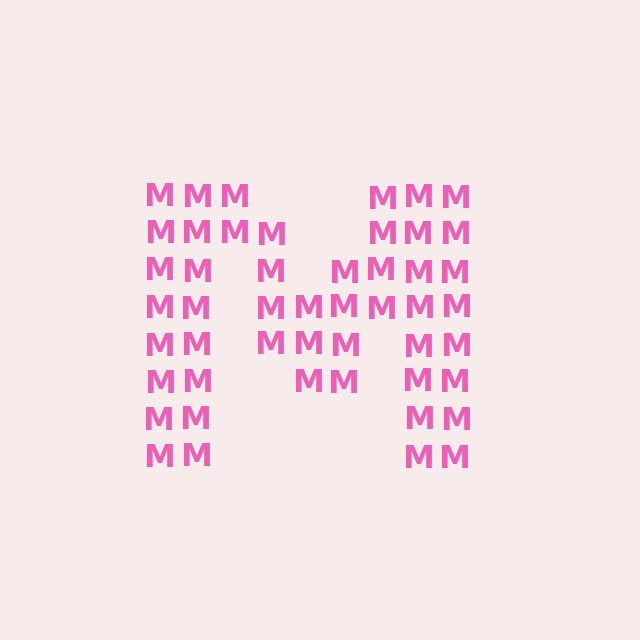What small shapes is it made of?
It is made of small letter M's.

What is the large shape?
The large shape is the letter M.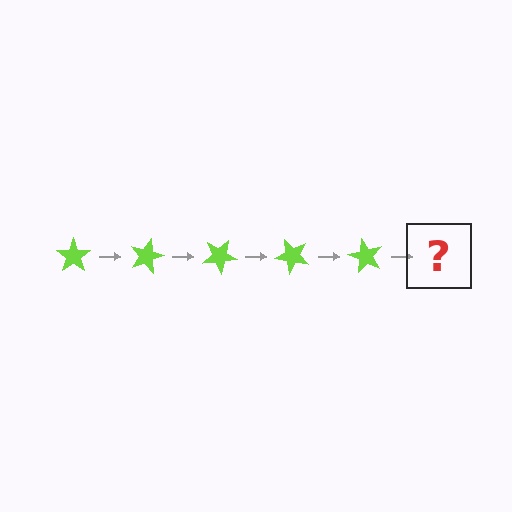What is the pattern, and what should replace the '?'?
The pattern is that the star rotates 15 degrees each step. The '?' should be a lime star rotated 75 degrees.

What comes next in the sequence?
The next element should be a lime star rotated 75 degrees.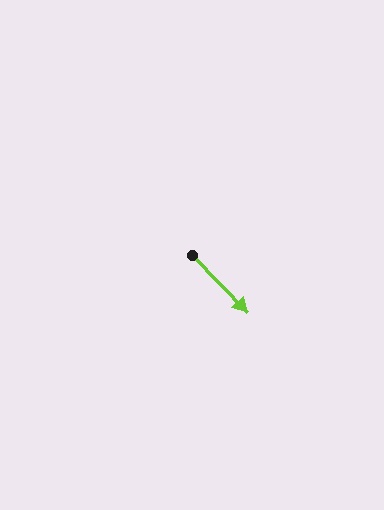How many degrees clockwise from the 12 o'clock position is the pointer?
Approximately 136 degrees.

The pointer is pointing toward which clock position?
Roughly 5 o'clock.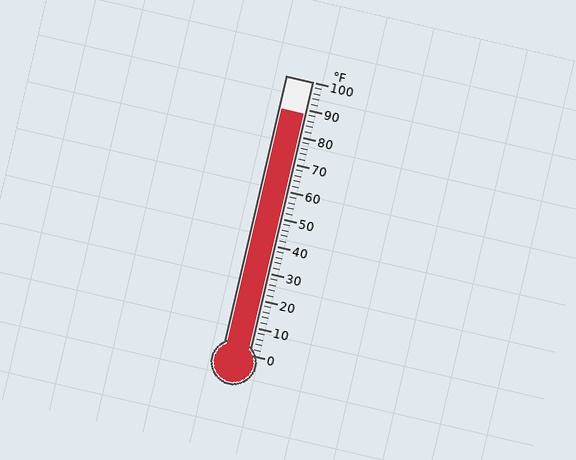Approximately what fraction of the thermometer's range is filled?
The thermometer is filled to approximately 90% of its range.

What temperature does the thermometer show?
The thermometer shows approximately 88°F.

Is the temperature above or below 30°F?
The temperature is above 30°F.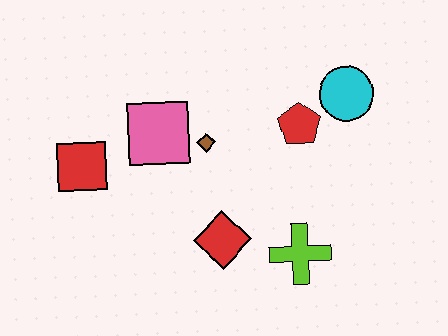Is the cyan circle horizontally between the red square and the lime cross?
No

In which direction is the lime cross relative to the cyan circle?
The lime cross is below the cyan circle.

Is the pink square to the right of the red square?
Yes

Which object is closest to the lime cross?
The red diamond is closest to the lime cross.